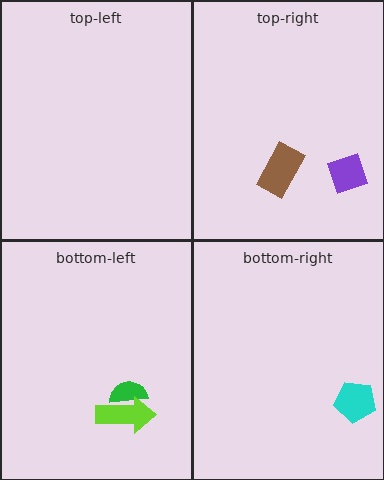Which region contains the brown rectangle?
The top-right region.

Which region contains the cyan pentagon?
The bottom-right region.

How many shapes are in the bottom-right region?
1.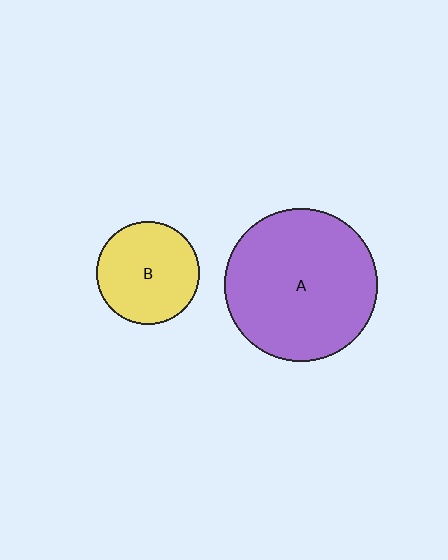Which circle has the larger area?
Circle A (purple).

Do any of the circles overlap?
No, none of the circles overlap.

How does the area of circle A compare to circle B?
Approximately 2.2 times.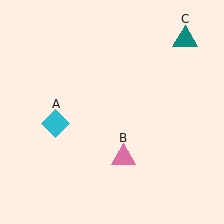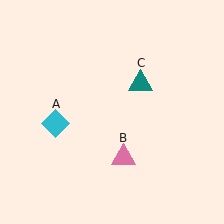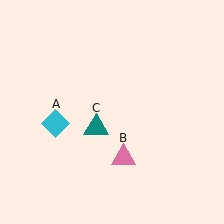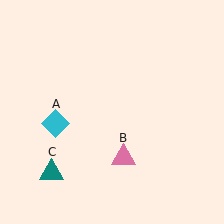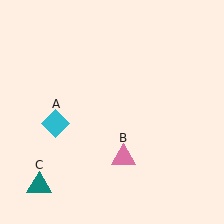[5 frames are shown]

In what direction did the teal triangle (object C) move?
The teal triangle (object C) moved down and to the left.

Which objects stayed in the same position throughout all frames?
Cyan diamond (object A) and pink triangle (object B) remained stationary.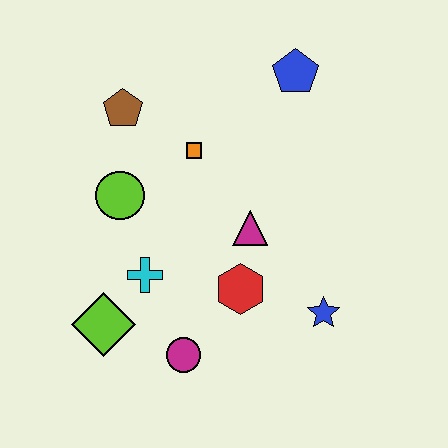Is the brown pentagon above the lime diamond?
Yes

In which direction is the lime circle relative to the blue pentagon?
The lime circle is to the left of the blue pentagon.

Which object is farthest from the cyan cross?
The blue pentagon is farthest from the cyan cross.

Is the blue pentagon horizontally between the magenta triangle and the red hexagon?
No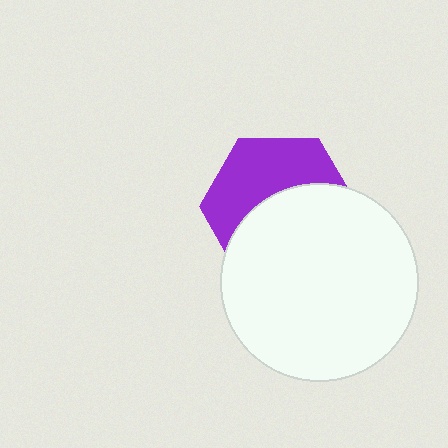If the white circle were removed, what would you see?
You would see the complete purple hexagon.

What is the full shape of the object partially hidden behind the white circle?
The partially hidden object is a purple hexagon.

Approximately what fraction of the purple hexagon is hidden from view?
Roughly 54% of the purple hexagon is hidden behind the white circle.